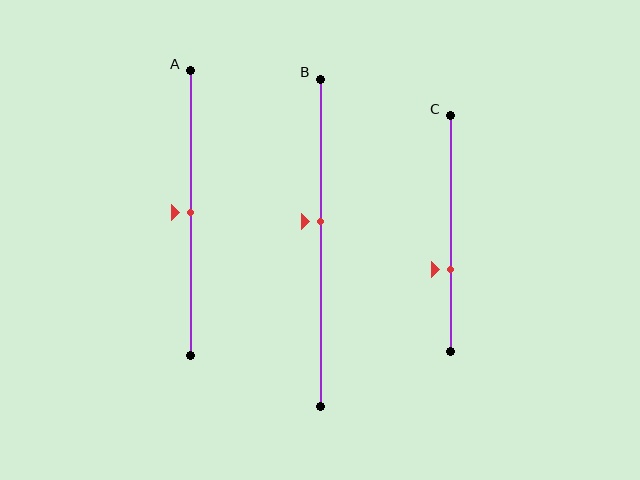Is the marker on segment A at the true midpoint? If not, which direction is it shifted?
Yes, the marker on segment A is at the true midpoint.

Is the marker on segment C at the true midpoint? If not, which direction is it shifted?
No, the marker on segment C is shifted downward by about 15% of the segment length.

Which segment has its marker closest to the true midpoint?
Segment A has its marker closest to the true midpoint.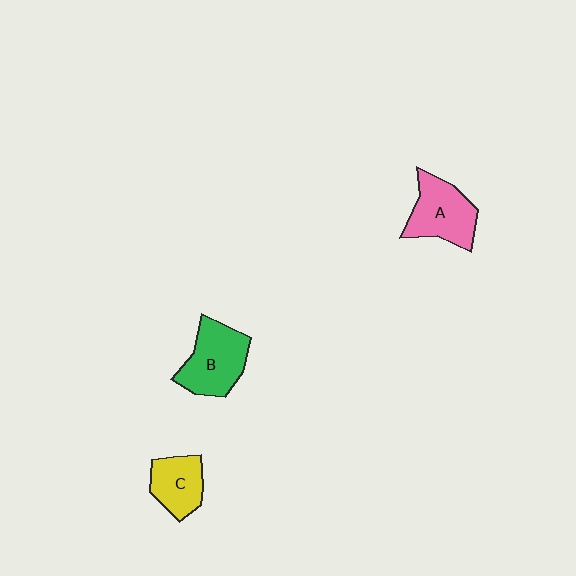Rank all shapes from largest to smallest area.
From largest to smallest: B (green), A (pink), C (yellow).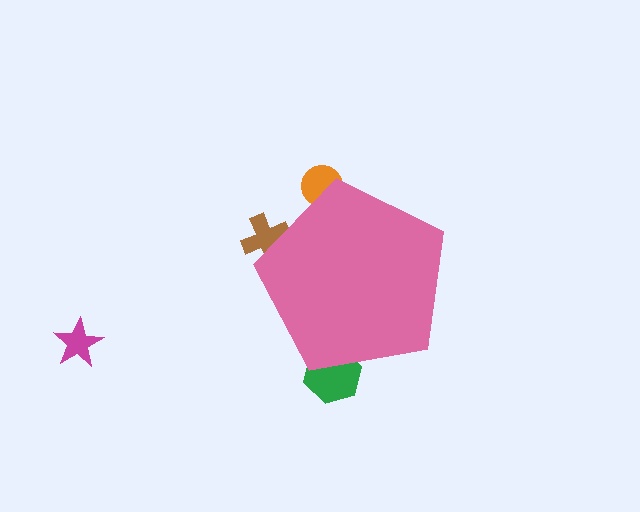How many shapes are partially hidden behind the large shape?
3 shapes are partially hidden.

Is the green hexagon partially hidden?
Yes, the green hexagon is partially hidden behind the pink pentagon.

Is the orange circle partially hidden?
Yes, the orange circle is partially hidden behind the pink pentagon.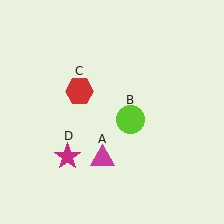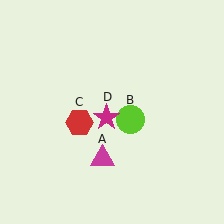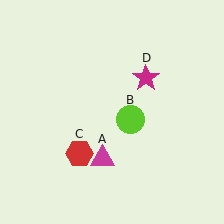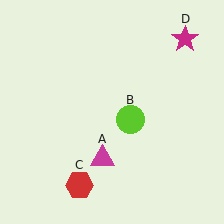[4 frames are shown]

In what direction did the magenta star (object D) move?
The magenta star (object D) moved up and to the right.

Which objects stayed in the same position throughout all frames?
Magenta triangle (object A) and lime circle (object B) remained stationary.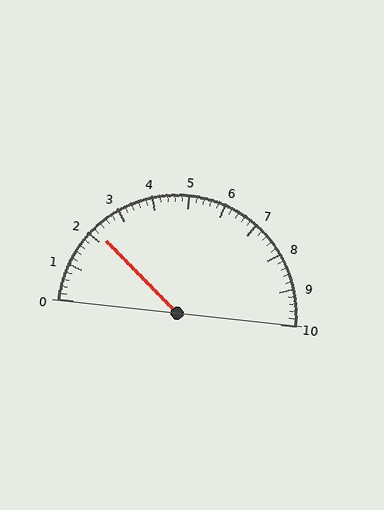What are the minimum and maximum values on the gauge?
The gauge ranges from 0 to 10.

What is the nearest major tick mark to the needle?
The nearest major tick mark is 2.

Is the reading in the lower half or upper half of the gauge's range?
The reading is in the lower half of the range (0 to 10).